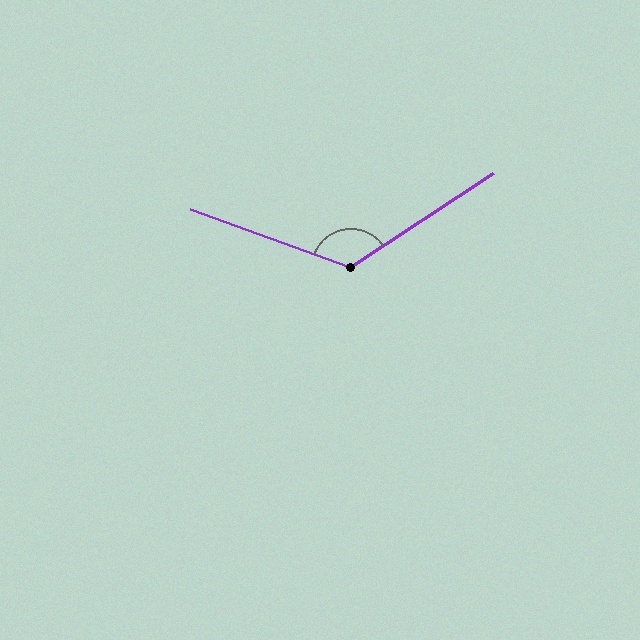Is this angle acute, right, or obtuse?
It is obtuse.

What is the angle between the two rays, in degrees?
Approximately 127 degrees.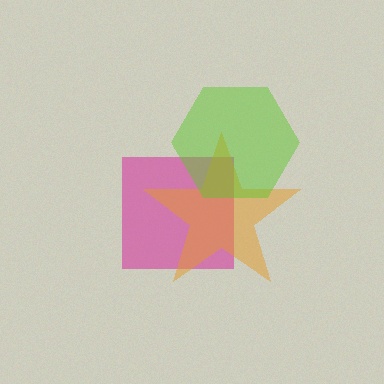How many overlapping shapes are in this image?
There are 3 overlapping shapes in the image.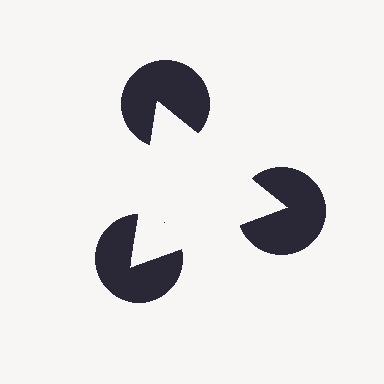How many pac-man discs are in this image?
There are 3 — one at each vertex of the illusory triangle.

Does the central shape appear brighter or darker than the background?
It typically appears slightly brighter than the background, even though no actual brightness change is drawn.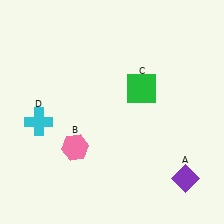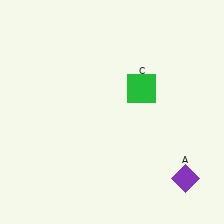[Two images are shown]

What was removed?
The cyan cross (D), the pink hexagon (B) were removed in Image 2.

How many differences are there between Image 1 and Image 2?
There are 2 differences between the two images.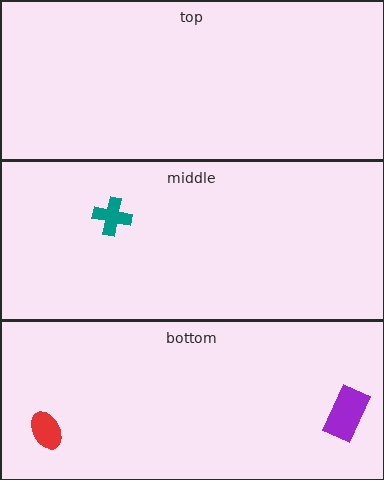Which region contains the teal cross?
The middle region.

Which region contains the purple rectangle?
The bottom region.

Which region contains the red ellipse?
The bottom region.